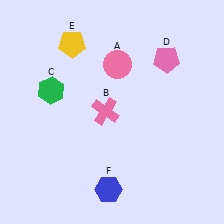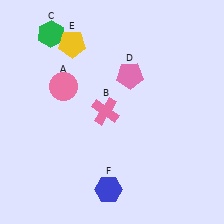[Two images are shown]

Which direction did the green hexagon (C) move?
The green hexagon (C) moved up.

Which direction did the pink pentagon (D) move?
The pink pentagon (D) moved left.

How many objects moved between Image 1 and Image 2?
3 objects moved between the two images.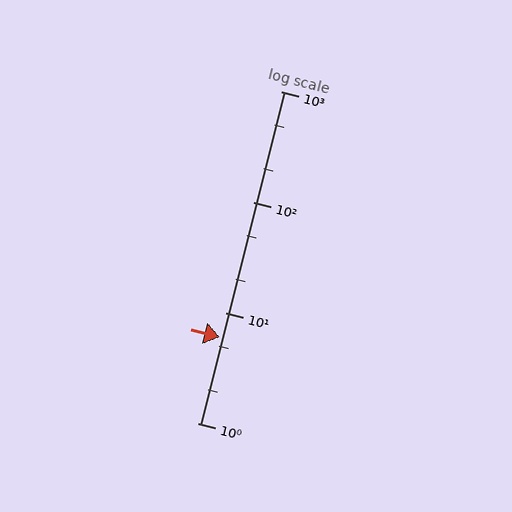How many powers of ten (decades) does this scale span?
The scale spans 3 decades, from 1 to 1000.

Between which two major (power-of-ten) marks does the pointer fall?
The pointer is between 1 and 10.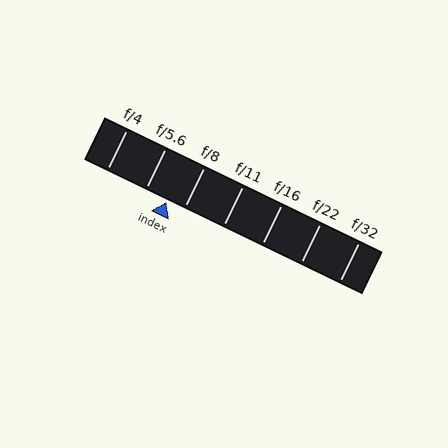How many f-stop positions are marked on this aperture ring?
There are 7 f-stop positions marked.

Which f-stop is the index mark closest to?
The index mark is closest to f/8.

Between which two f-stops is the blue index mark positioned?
The index mark is between f/5.6 and f/8.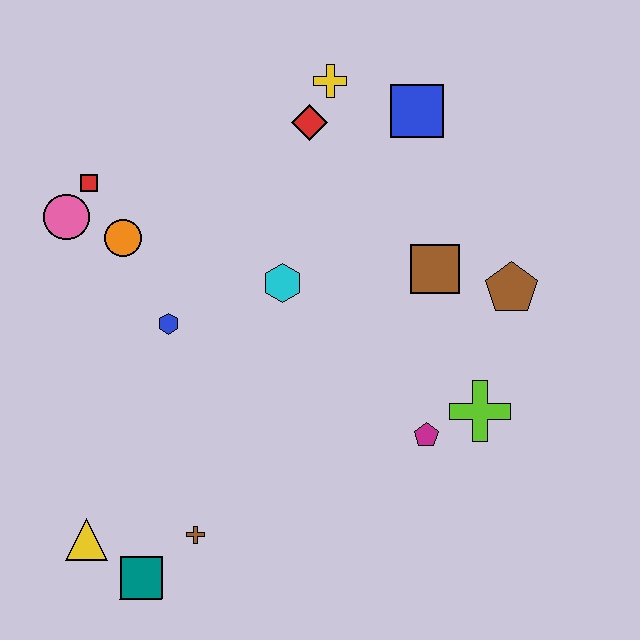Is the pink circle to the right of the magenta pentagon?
No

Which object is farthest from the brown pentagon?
The yellow triangle is farthest from the brown pentagon.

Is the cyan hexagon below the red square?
Yes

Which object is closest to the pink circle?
The red square is closest to the pink circle.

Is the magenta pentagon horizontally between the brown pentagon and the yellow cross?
Yes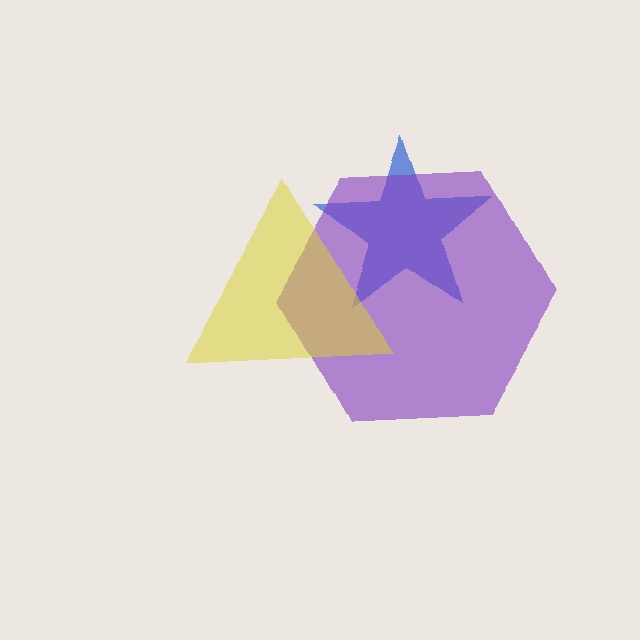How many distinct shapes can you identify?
There are 3 distinct shapes: a blue star, a purple hexagon, a yellow triangle.